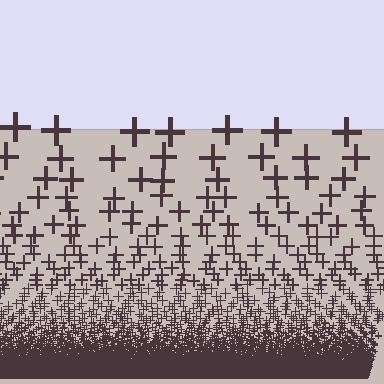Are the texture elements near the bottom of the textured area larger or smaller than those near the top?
Smaller. The gradient is inverted — elements near the bottom are smaller and denser.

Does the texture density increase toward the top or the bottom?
Density increases toward the bottom.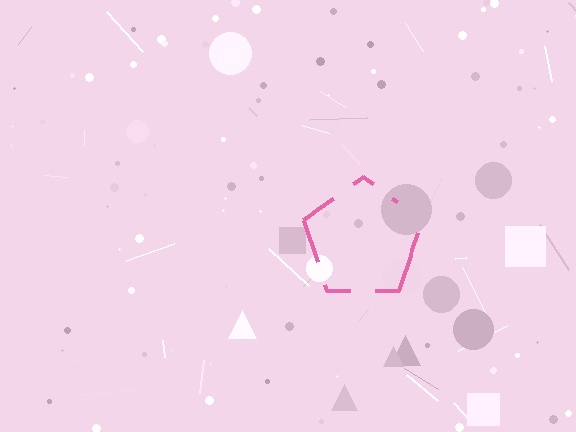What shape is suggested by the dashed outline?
The dashed outline suggests a pentagon.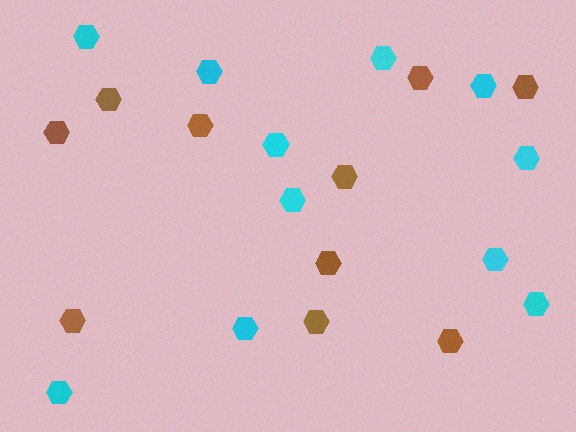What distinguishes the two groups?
There are 2 groups: one group of brown hexagons (10) and one group of cyan hexagons (11).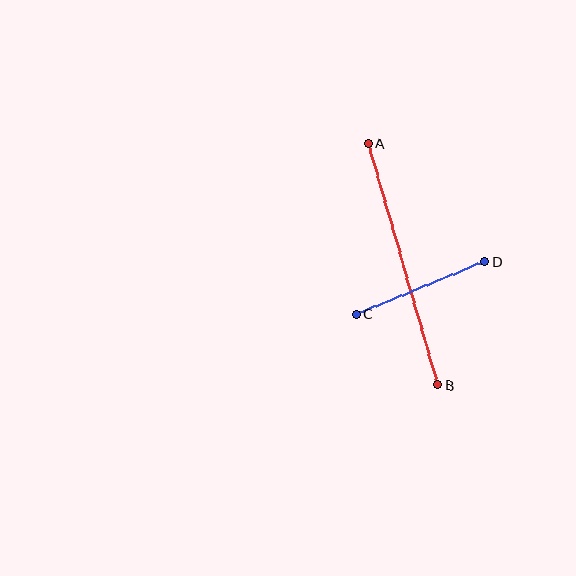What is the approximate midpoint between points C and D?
The midpoint is at approximately (421, 288) pixels.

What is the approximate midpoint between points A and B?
The midpoint is at approximately (403, 264) pixels.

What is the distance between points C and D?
The distance is approximately 139 pixels.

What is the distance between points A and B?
The distance is approximately 251 pixels.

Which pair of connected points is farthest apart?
Points A and B are farthest apart.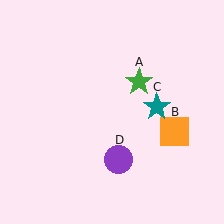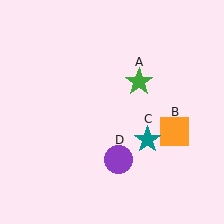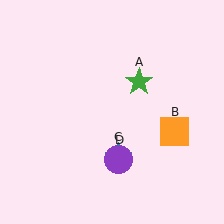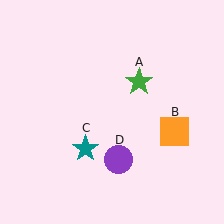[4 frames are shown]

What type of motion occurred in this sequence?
The teal star (object C) rotated clockwise around the center of the scene.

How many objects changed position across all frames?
1 object changed position: teal star (object C).